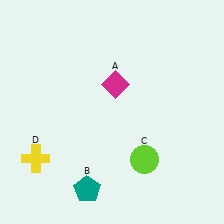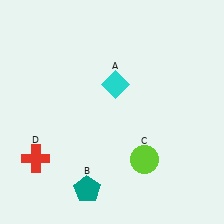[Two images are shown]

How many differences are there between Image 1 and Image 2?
There are 2 differences between the two images.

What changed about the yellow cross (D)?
In Image 1, D is yellow. In Image 2, it changed to red.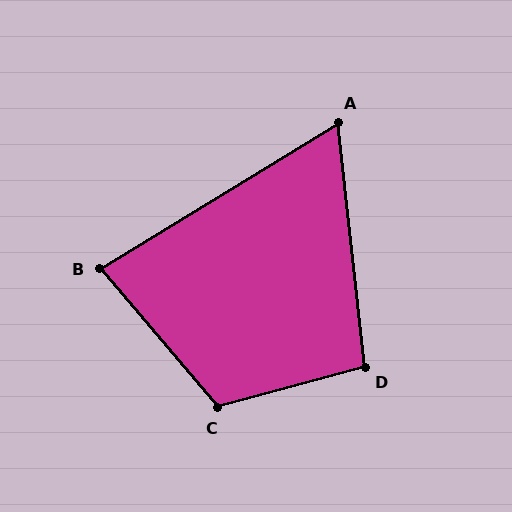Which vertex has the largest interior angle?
C, at approximately 115 degrees.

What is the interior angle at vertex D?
Approximately 99 degrees (obtuse).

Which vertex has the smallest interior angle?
A, at approximately 65 degrees.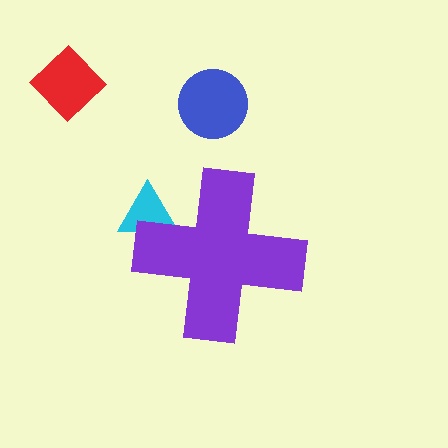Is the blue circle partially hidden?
No, the blue circle is fully visible.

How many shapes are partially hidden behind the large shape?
1 shape is partially hidden.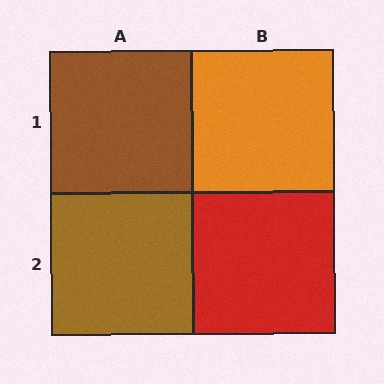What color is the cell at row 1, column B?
Orange.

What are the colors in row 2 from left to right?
Brown, red.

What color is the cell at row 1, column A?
Brown.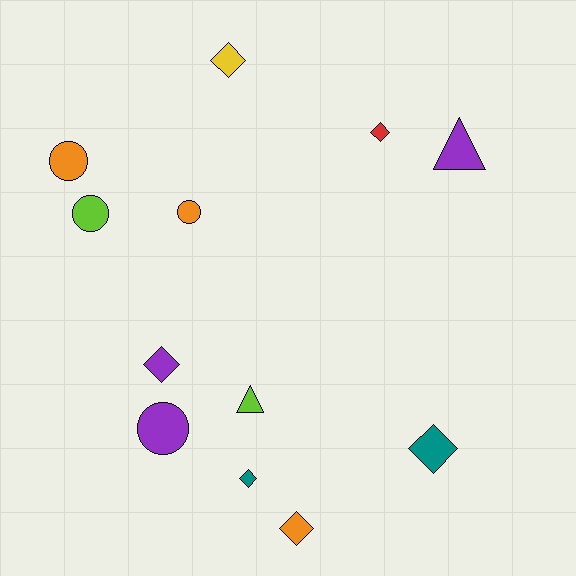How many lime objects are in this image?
There are 2 lime objects.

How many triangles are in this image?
There are 2 triangles.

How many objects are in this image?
There are 12 objects.